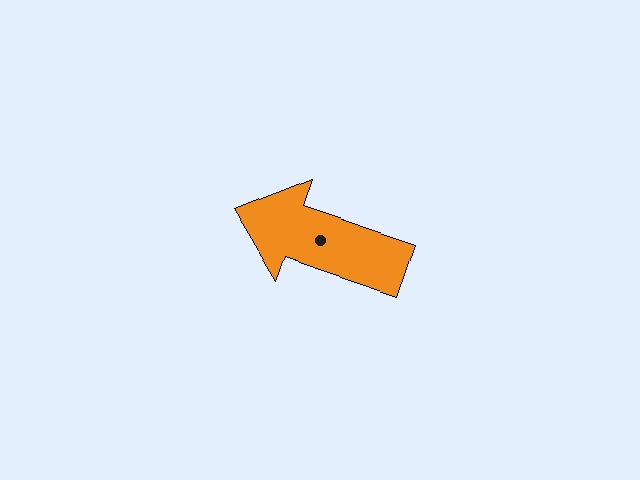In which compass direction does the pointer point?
West.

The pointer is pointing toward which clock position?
Roughly 10 o'clock.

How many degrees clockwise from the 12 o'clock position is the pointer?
Approximately 289 degrees.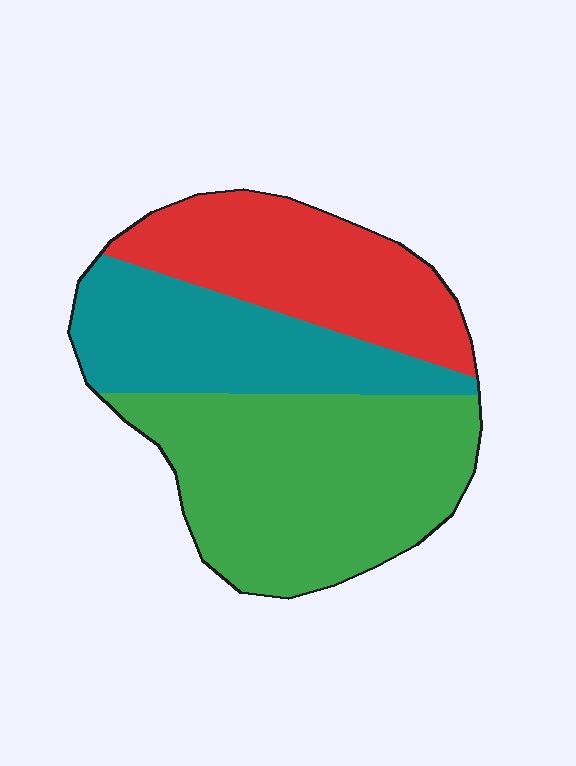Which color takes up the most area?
Green, at roughly 45%.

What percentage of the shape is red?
Red takes up about one quarter (1/4) of the shape.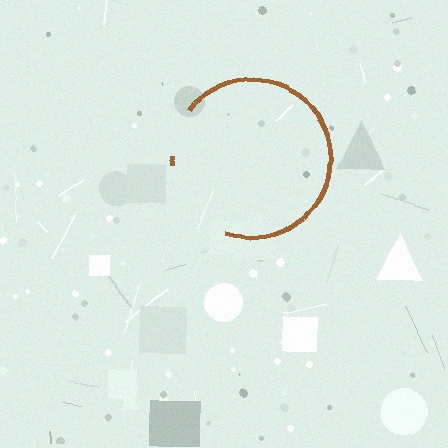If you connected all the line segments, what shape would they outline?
They would outline a circle.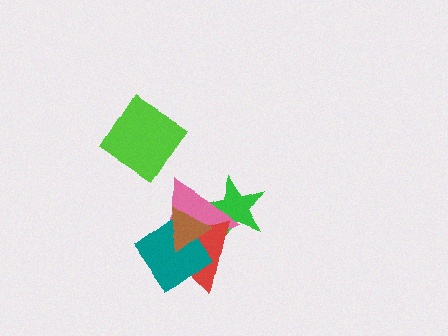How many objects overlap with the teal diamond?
3 objects overlap with the teal diamond.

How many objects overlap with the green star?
3 objects overlap with the green star.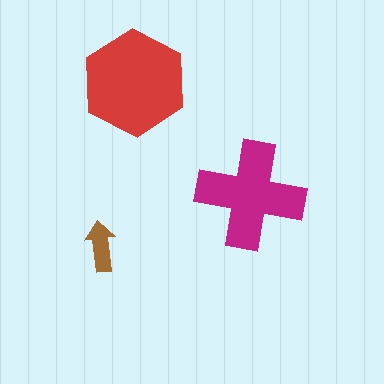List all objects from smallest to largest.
The brown arrow, the magenta cross, the red hexagon.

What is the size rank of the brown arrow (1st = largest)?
3rd.